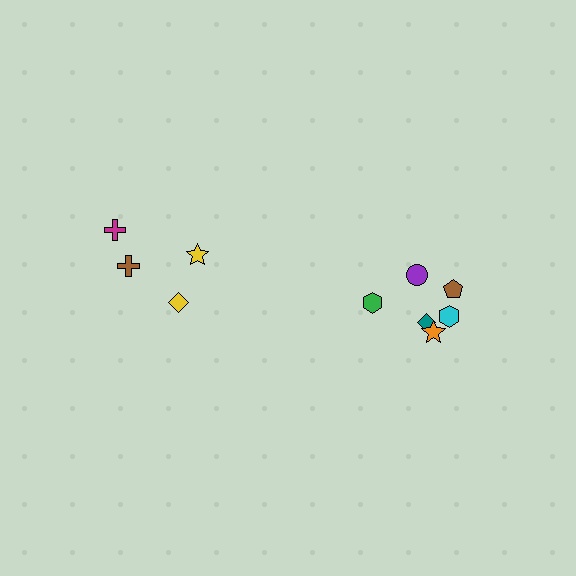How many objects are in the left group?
There are 4 objects.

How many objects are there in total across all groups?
There are 10 objects.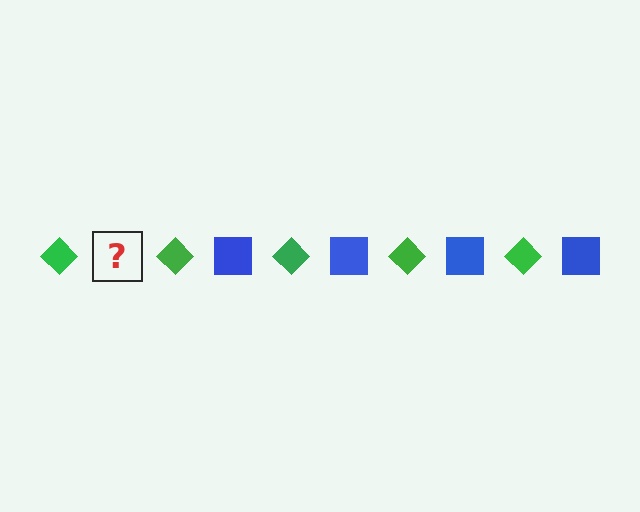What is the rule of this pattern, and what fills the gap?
The rule is that the pattern alternates between green diamond and blue square. The gap should be filled with a blue square.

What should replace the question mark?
The question mark should be replaced with a blue square.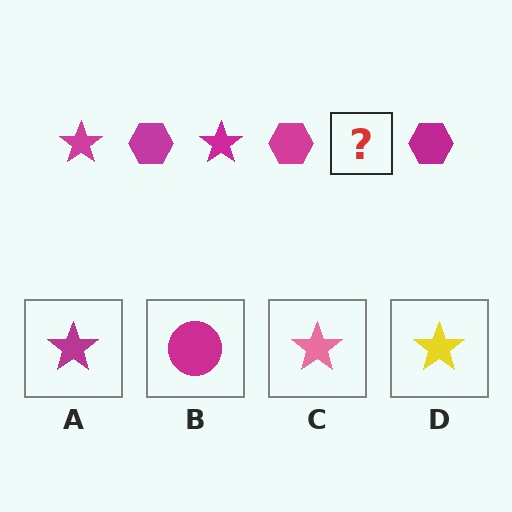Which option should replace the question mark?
Option A.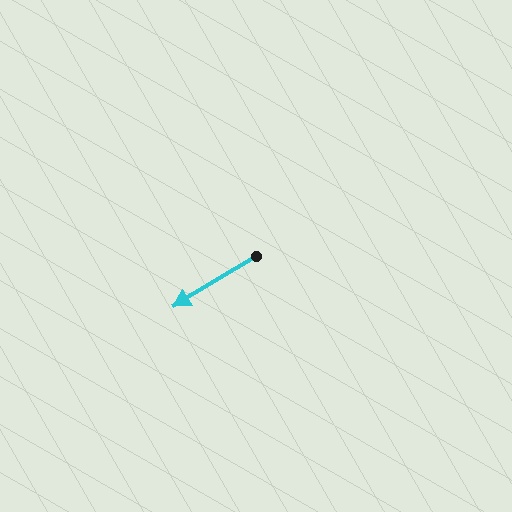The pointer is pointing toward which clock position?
Roughly 8 o'clock.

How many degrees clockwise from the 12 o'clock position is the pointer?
Approximately 239 degrees.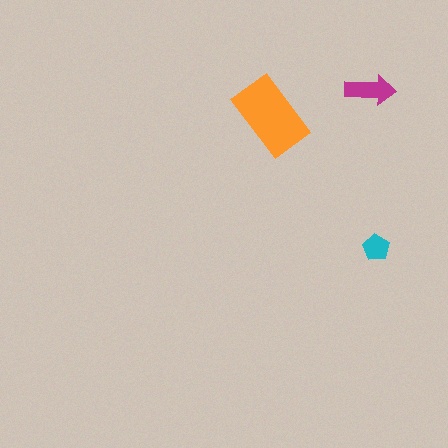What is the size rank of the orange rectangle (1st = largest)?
1st.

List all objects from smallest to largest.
The cyan pentagon, the magenta arrow, the orange rectangle.